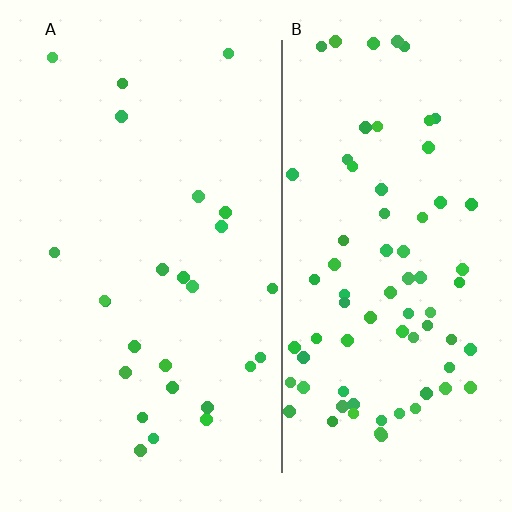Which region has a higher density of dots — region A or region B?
B (the right).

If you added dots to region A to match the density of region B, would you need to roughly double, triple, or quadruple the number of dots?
Approximately triple.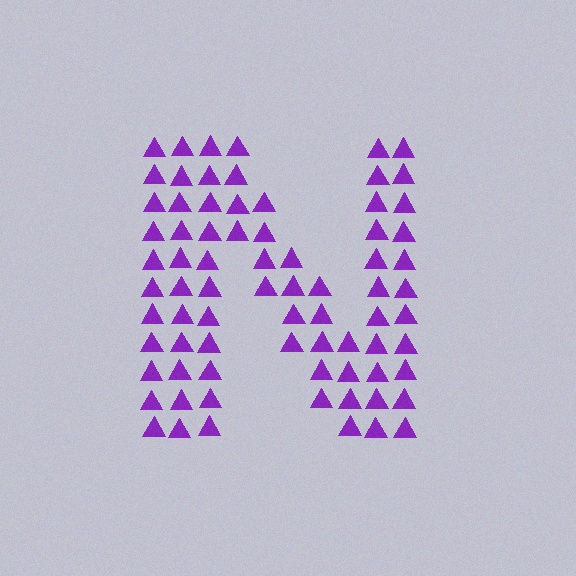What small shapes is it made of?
It is made of small triangles.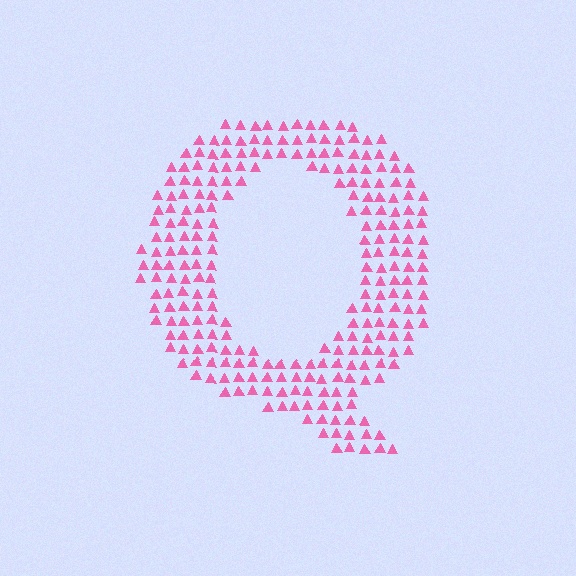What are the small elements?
The small elements are triangles.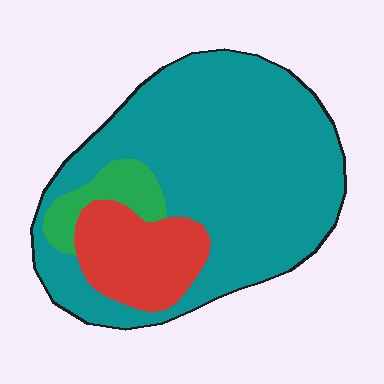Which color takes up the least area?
Green, at roughly 10%.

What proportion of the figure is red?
Red takes up about one sixth (1/6) of the figure.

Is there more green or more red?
Red.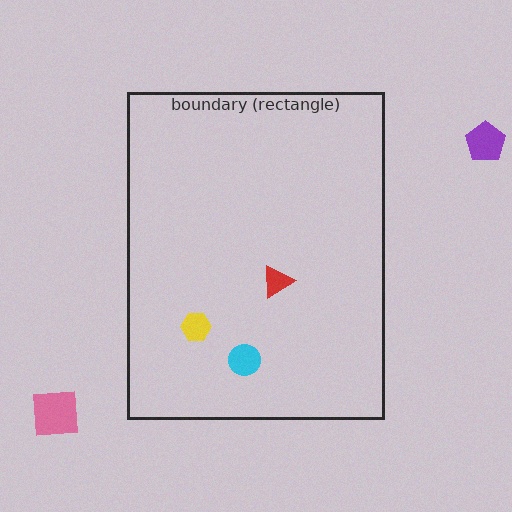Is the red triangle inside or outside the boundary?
Inside.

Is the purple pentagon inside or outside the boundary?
Outside.